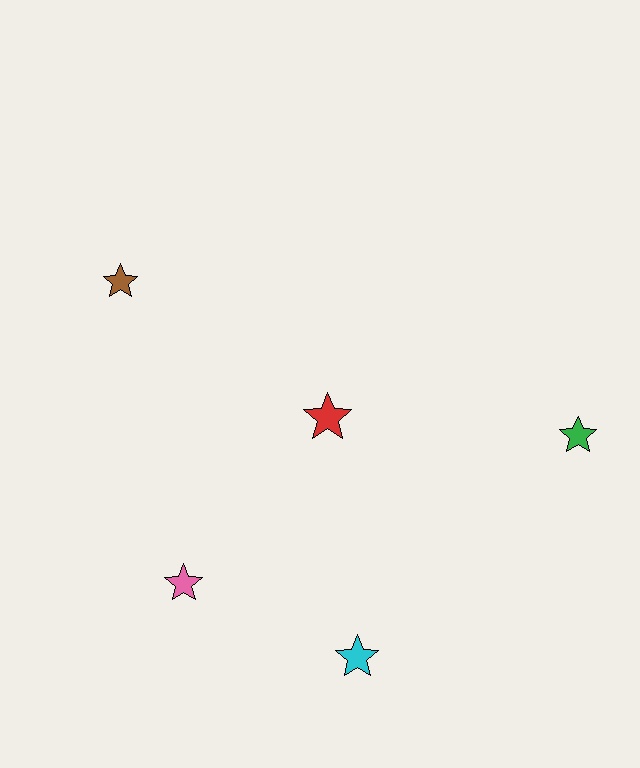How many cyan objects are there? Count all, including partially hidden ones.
There is 1 cyan object.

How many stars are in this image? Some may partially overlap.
There are 5 stars.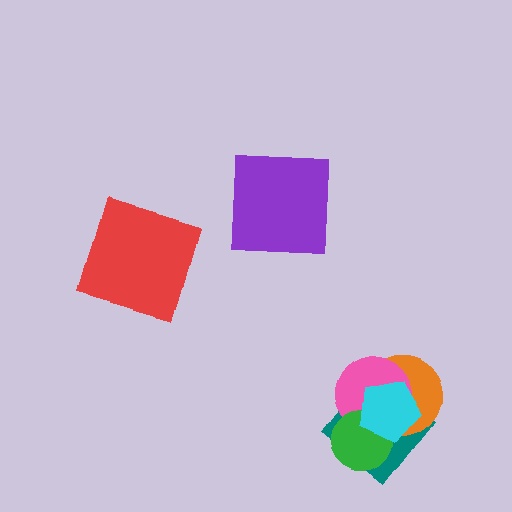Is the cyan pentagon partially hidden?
No, no other shape covers it.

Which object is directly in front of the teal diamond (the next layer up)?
The orange circle is directly in front of the teal diamond.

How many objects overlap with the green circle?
4 objects overlap with the green circle.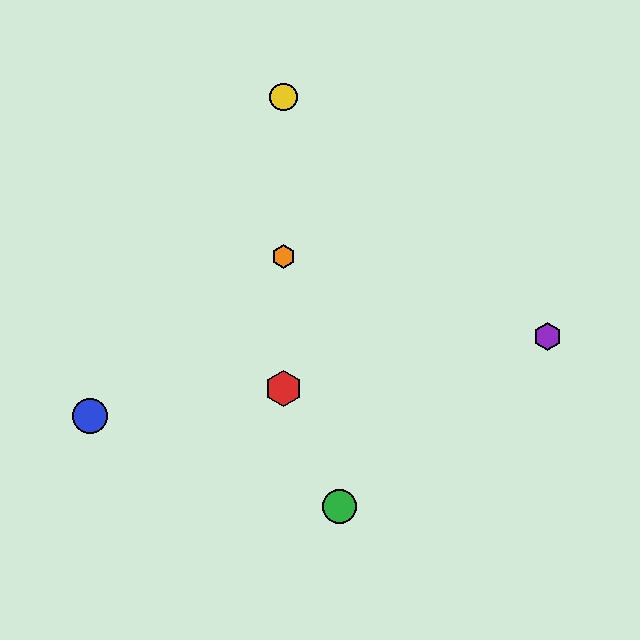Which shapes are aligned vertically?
The red hexagon, the yellow circle, the orange hexagon are aligned vertically.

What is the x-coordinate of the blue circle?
The blue circle is at x≈90.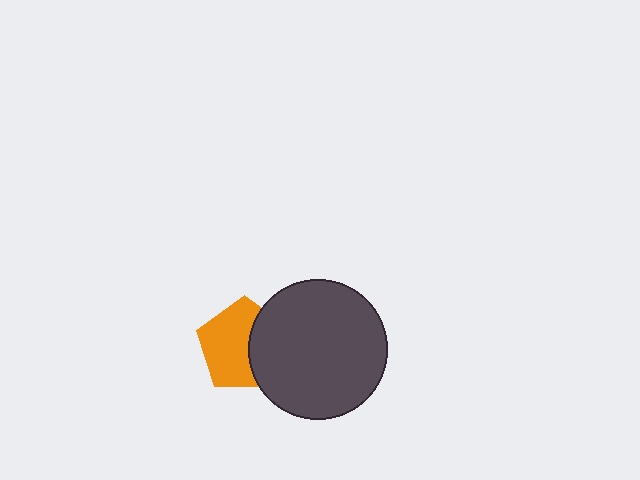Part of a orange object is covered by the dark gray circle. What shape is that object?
It is a pentagon.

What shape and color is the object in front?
The object in front is a dark gray circle.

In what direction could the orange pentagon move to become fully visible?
The orange pentagon could move left. That would shift it out from behind the dark gray circle entirely.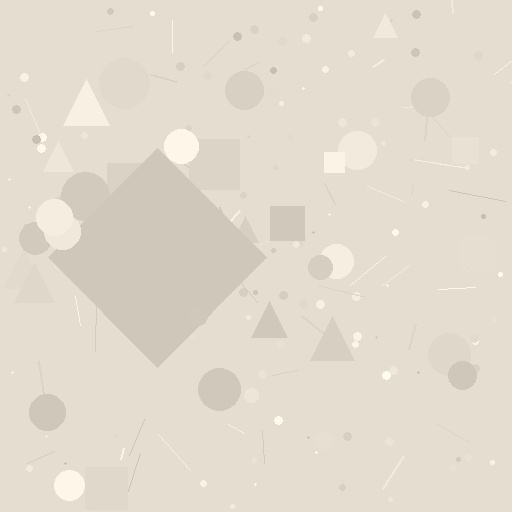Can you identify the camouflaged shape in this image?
The camouflaged shape is a diamond.